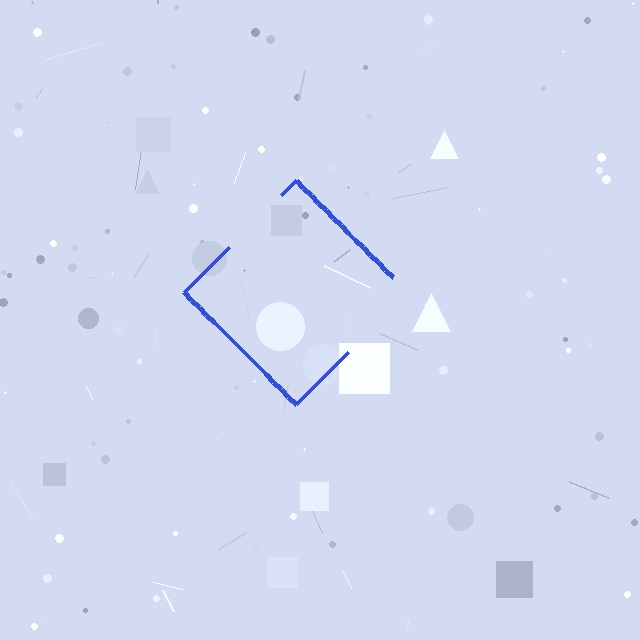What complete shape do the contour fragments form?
The contour fragments form a diamond.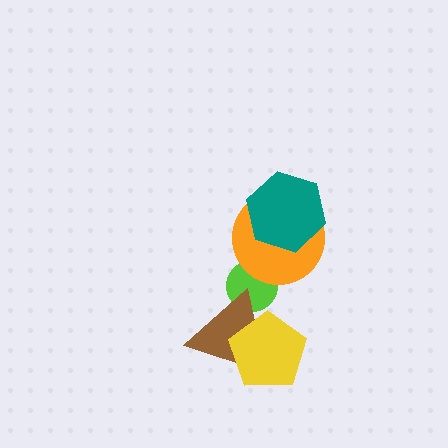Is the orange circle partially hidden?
Yes, it is partially covered by another shape.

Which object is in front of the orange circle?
The teal hexagon is in front of the orange circle.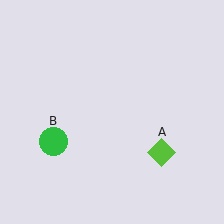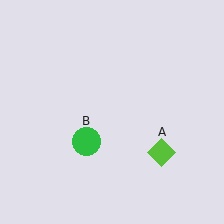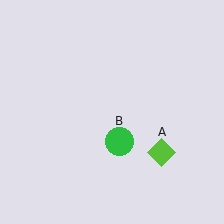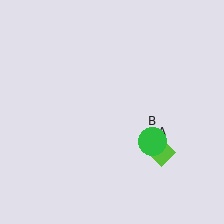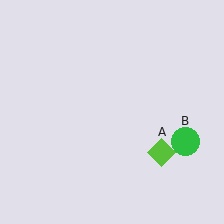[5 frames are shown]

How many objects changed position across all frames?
1 object changed position: green circle (object B).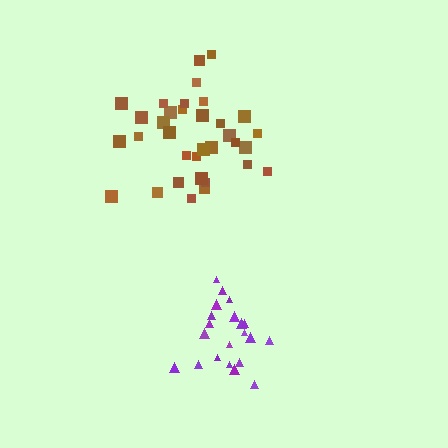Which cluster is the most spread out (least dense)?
Brown.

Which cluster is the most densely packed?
Purple.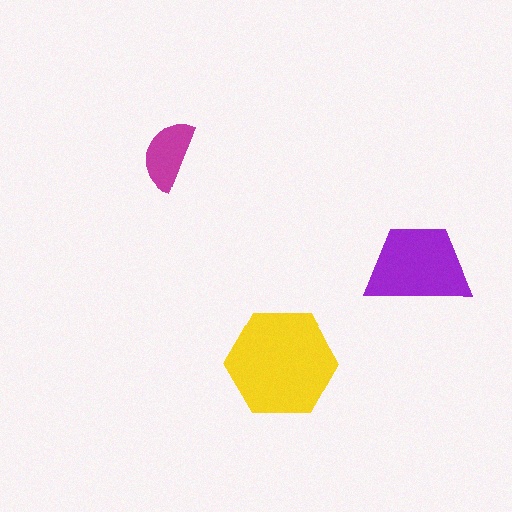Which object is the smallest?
The magenta semicircle.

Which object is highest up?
The magenta semicircle is topmost.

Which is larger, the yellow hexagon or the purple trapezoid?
The yellow hexagon.